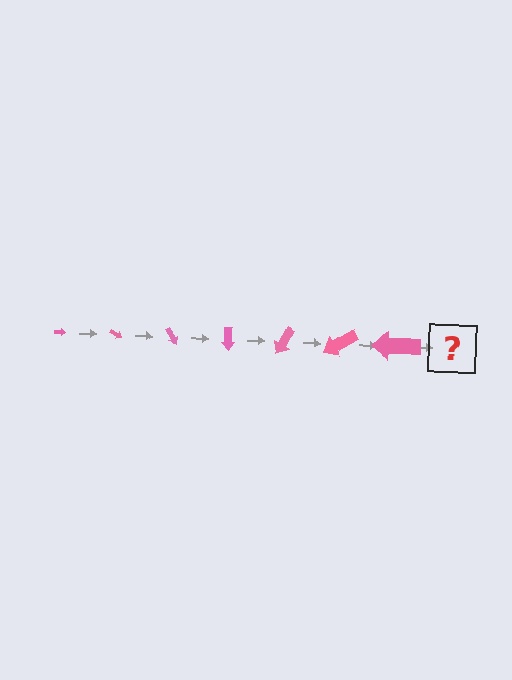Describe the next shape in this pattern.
It should be an arrow, larger than the previous one and rotated 210 degrees from the start.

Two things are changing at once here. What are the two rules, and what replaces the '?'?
The two rules are that the arrow grows larger each step and it rotates 30 degrees each step. The '?' should be an arrow, larger than the previous one and rotated 210 degrees from the start.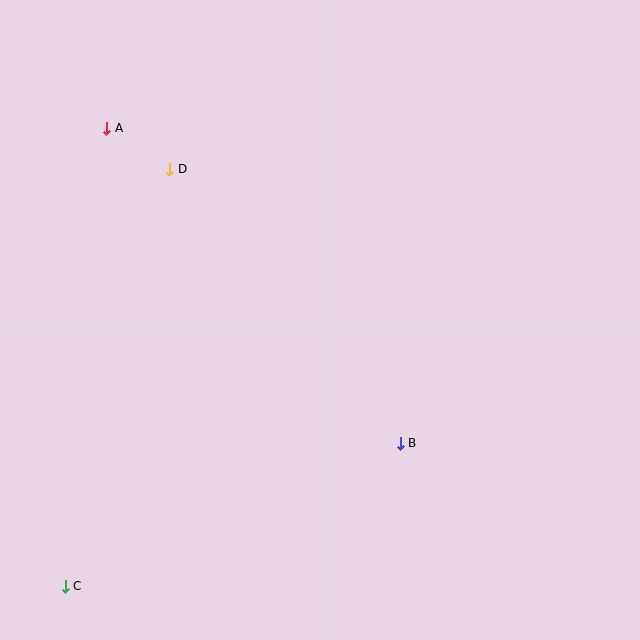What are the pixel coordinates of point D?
Point D is at (170, 169).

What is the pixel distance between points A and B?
The distance between A and B is 431 pixels.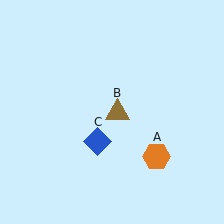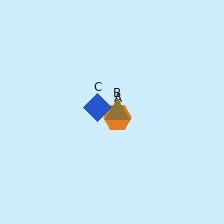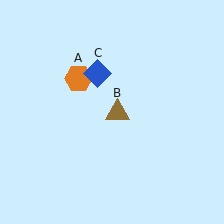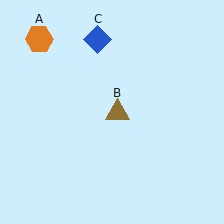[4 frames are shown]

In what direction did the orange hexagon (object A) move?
The orange hexagon (object A) moved up and to the left.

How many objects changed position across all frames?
2 objects changed position: orange hexagon (object A), blue diamond (object C).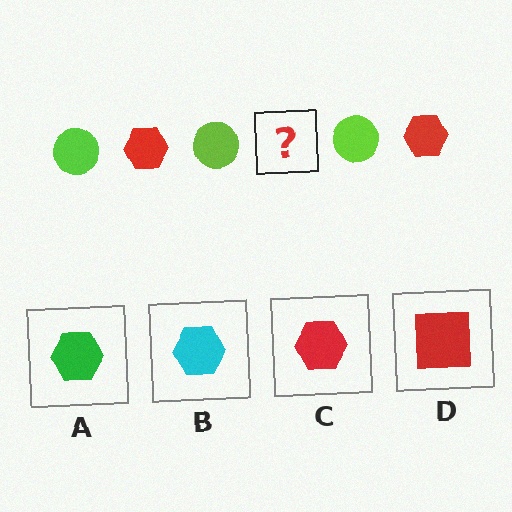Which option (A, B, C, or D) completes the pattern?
C.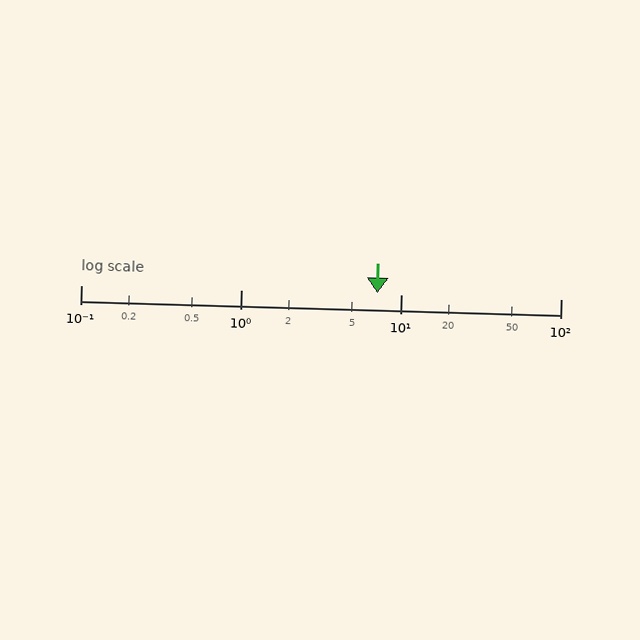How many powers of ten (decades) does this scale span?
The scale spans 3 decades, from 0.1 to 100.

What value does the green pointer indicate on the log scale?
The pointer indicates approximately 7.1.